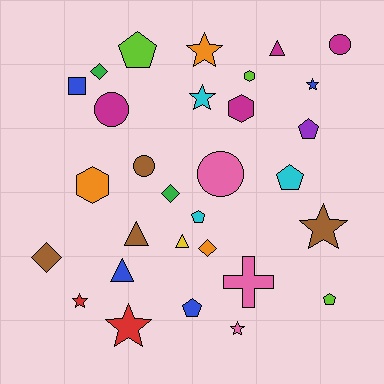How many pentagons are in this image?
There are 6 pentagons.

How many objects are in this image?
There are 30 objects.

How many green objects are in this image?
There are 2 green objects.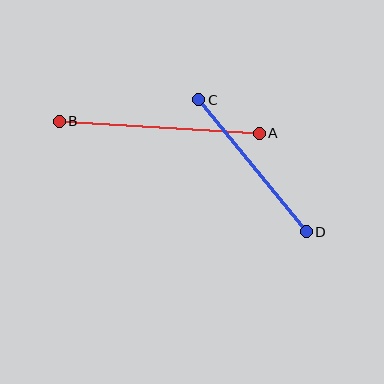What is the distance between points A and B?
The distance is approximately 200 pixels.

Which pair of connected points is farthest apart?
Points A and B are farthest apart.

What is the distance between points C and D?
The distance is approximately 170 pixels.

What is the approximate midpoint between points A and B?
The midpoint is at approximately (159, 127) pixels.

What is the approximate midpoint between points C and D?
The midpoint is at approximately (252, 166) pixels.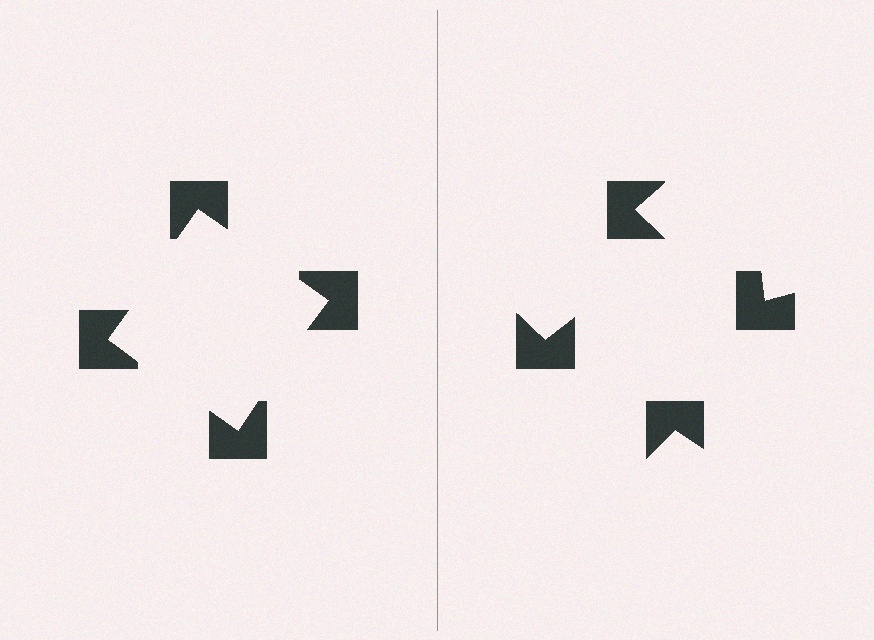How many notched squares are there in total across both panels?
8 — 4 on each side.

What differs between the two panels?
The notched squares are positioned identically on both sides; only the wedge orientations differ. On the left they align to a square; on the right they are misaligned.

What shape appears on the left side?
An illusory square.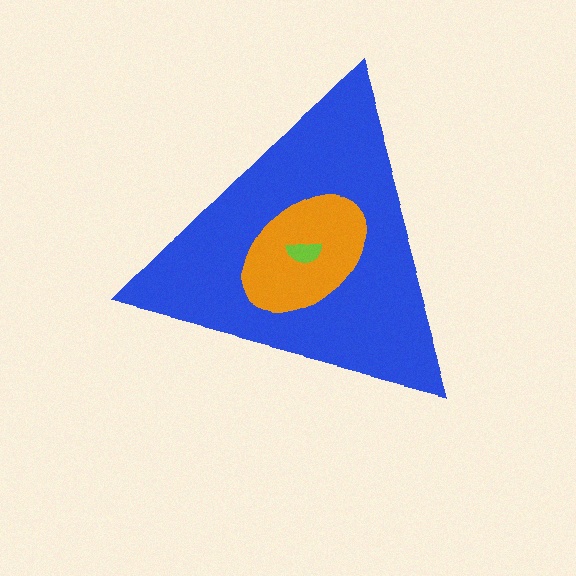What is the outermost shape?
The blue triangle.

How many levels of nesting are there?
3.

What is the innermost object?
The lime semicircle.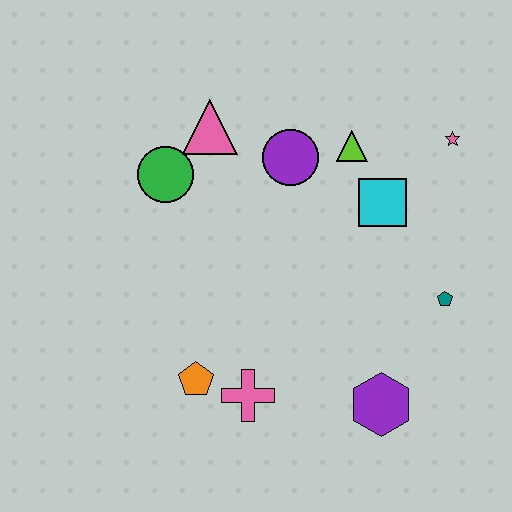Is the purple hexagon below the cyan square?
Yes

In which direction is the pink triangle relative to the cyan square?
The pink triangle is to the left of the cyan square.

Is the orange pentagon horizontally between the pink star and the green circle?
Yes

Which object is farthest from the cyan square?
The orange pentagon is farthest from the cyan square.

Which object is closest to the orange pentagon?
The pink cross is closest to the orange pentagon.